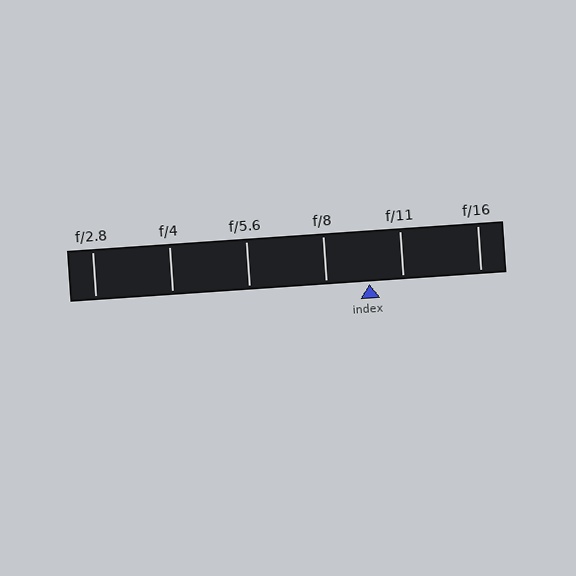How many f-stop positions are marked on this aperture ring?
There are 6 f-stop positions marked.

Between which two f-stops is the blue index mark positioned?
The index mark is between f/8 and f/11.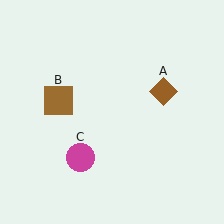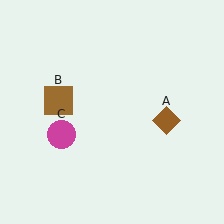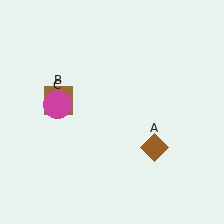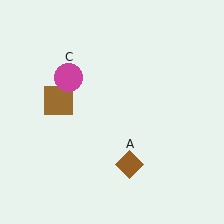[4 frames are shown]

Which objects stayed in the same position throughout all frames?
Brown square (object B) remained stationary.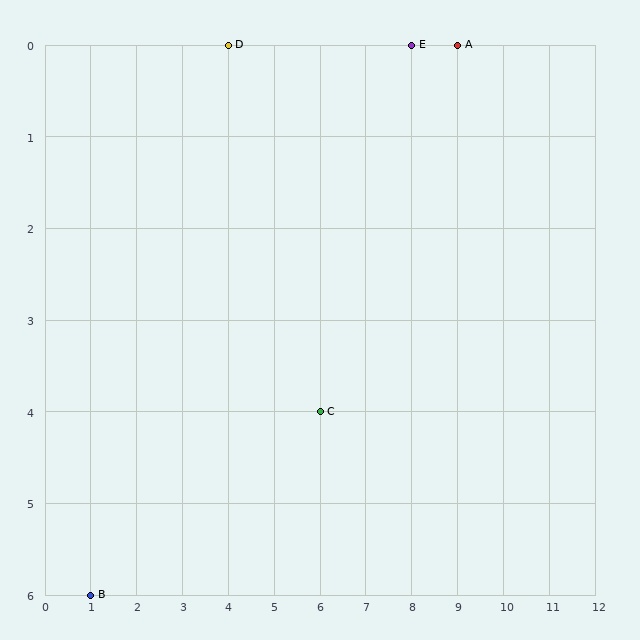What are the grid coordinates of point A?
Point A is at grid coordinates (9, 0).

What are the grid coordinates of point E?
Point E is at grid coordinates (8, 0).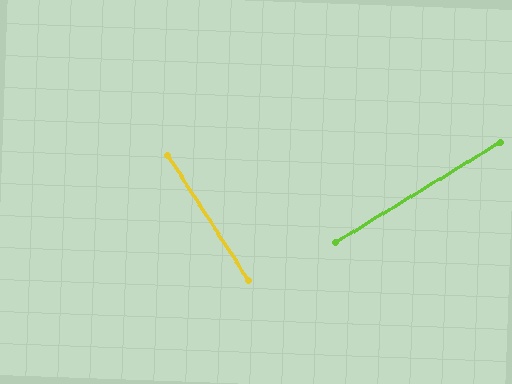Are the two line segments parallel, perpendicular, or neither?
Perpendicular — they meet at approximately 88°.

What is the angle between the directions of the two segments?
Approximately 88 degrees.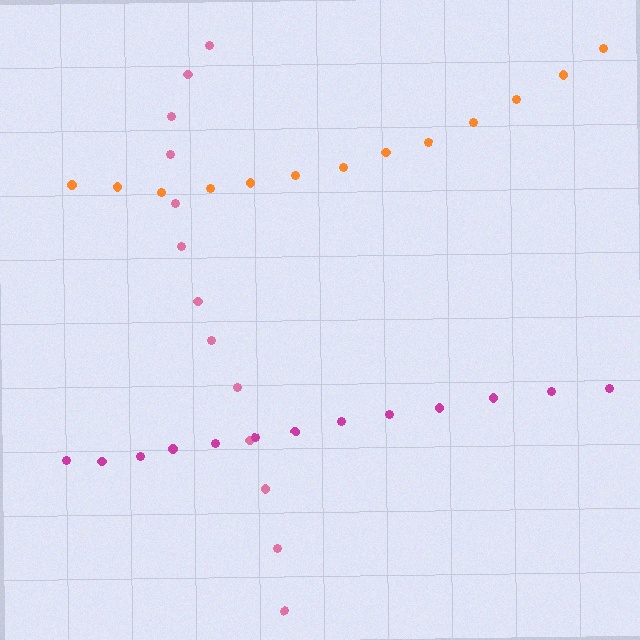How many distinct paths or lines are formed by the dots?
There are 3 distinct paths.